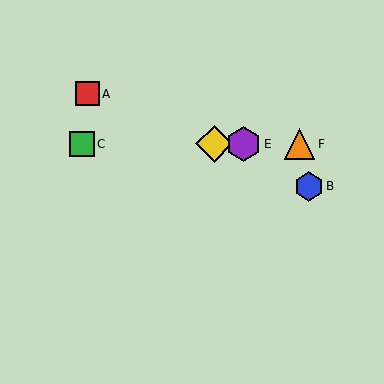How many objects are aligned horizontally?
4 objects (C, D, E, F) are aligned horizontally.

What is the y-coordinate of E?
Object E is at y≈144.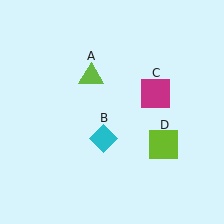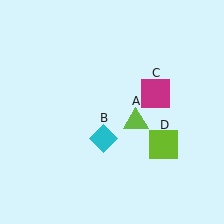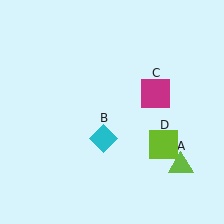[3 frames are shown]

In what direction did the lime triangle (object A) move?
The lime triangle (object A) moved down and to the right.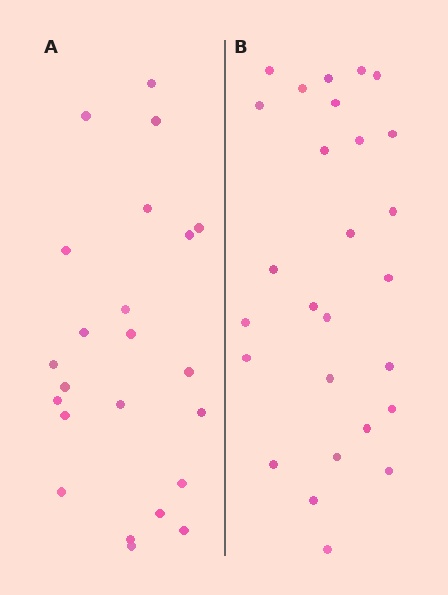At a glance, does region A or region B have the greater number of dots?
Region B (the right region) has more dots.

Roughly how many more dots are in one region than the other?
Region B has about 4 more dots than region A.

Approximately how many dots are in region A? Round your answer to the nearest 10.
About 20 dots. (The exact count is 23, which rounds to 20.)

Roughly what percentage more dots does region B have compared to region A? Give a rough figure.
About 15% more.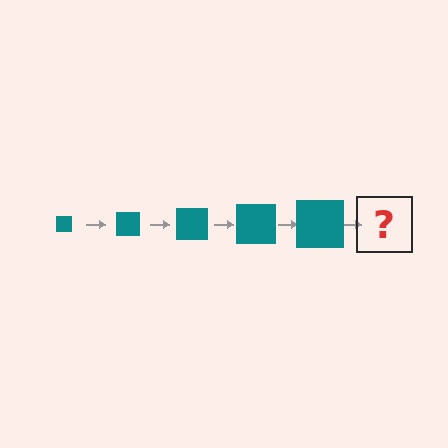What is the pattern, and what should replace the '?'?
The pattern is that the square gets progressively larger each step. The '?' should be a teal square, larger than the previous one.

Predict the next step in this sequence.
The next step is a teal square, larger than the previous one.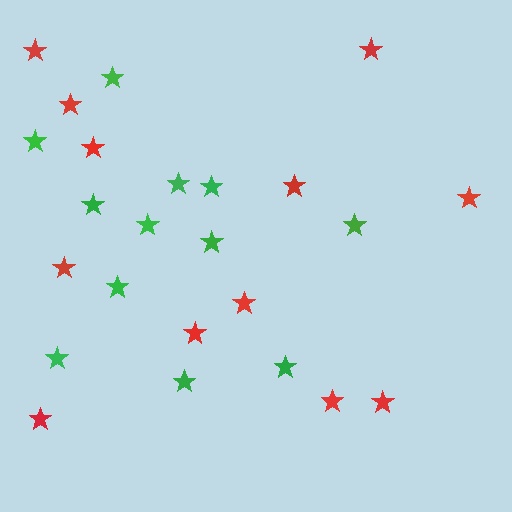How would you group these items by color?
There are 2 groups: one group of red stars (12) and one group of green stars (12).